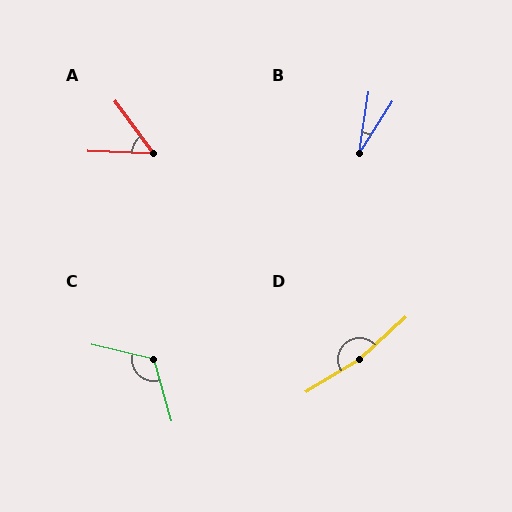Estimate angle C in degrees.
Approximately 118 degrees.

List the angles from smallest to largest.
B (24°), A (52°), C (118°), D (169°).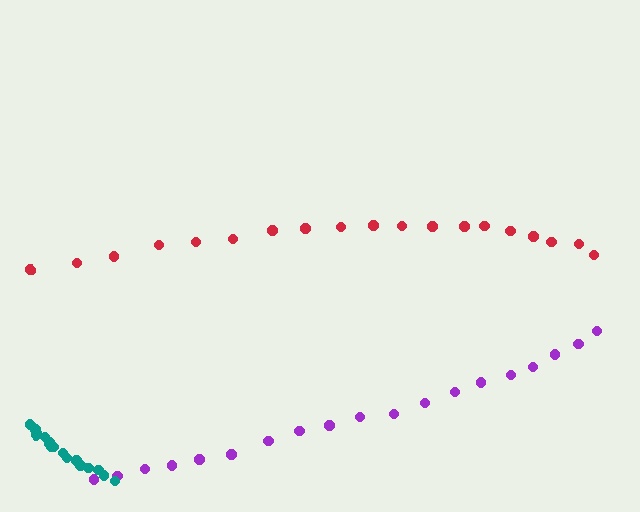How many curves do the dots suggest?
There are 3 distinct paths.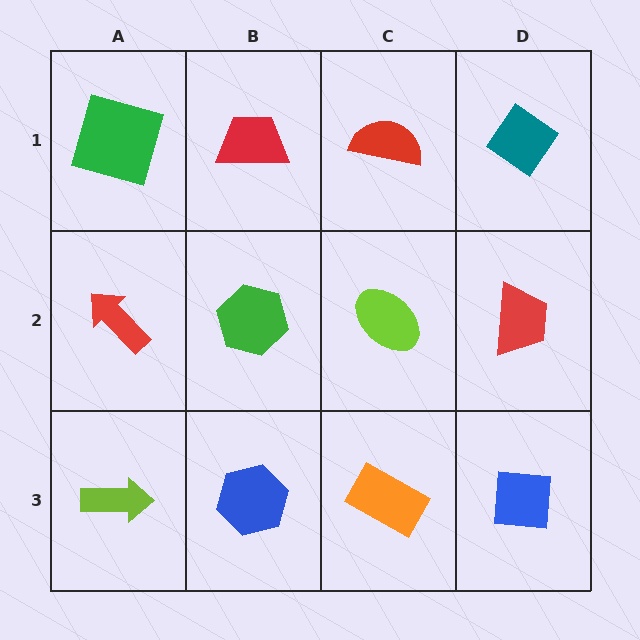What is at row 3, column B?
A blue hexagon.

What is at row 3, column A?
A lime arrow.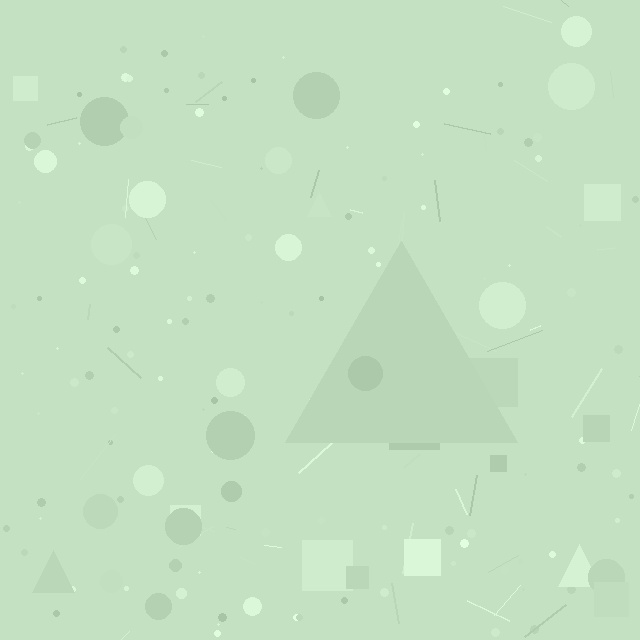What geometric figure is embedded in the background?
A triangle is embedded in the background.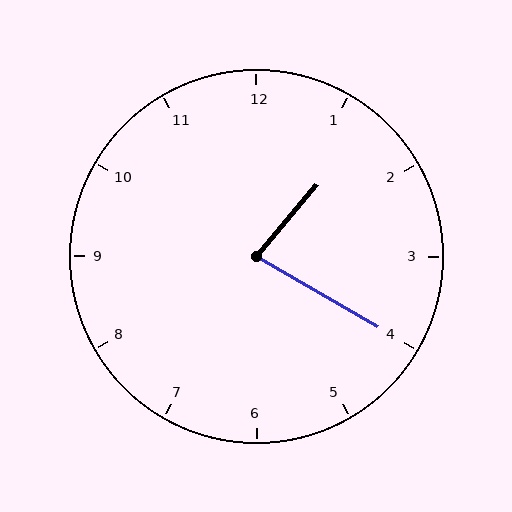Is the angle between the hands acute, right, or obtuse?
It is acute.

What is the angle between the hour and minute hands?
Approximately 80 degrees.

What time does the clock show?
1:20.